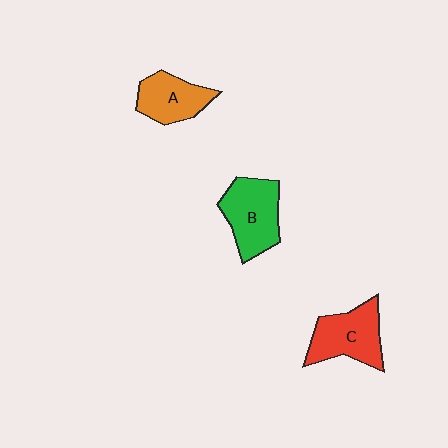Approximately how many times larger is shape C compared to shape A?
Approximately 1.2 times.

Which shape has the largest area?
Shape B (green).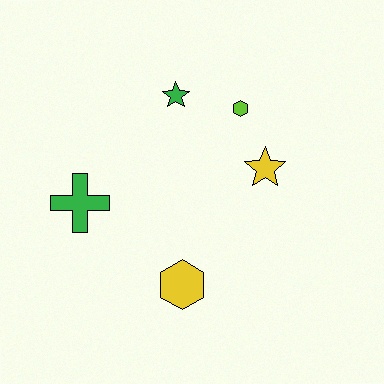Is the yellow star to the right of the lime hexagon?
Yes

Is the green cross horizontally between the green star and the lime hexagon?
No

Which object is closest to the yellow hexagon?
The green cross is closest to the yellow hexagon.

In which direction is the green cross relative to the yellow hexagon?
The green cross is to the left of the yellow hexagon.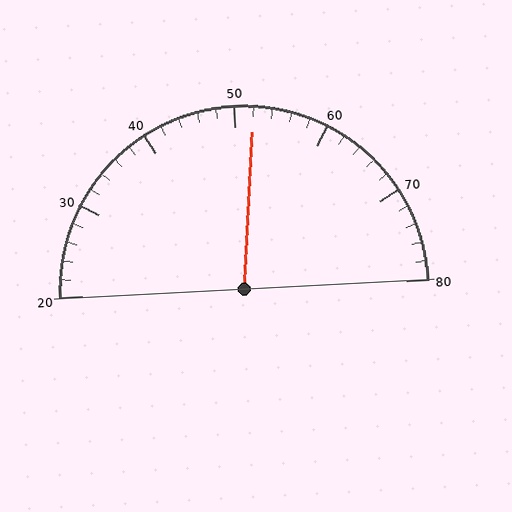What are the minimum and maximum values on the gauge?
The gauge ranges from 20 to 80.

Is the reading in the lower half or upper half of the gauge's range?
The reading is in the upper half of the range (20 to 80).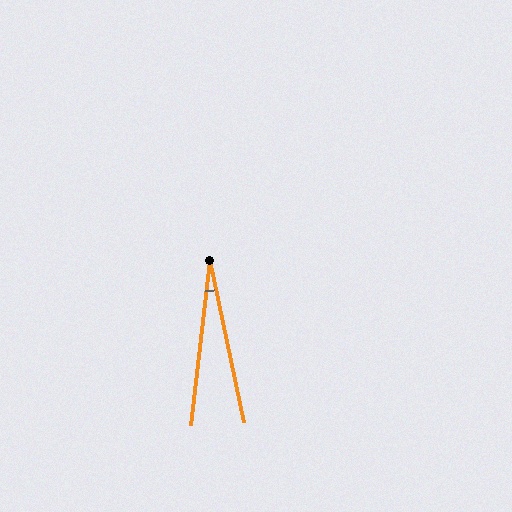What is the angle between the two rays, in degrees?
Approximately 18 degrees.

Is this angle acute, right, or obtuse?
It is acute.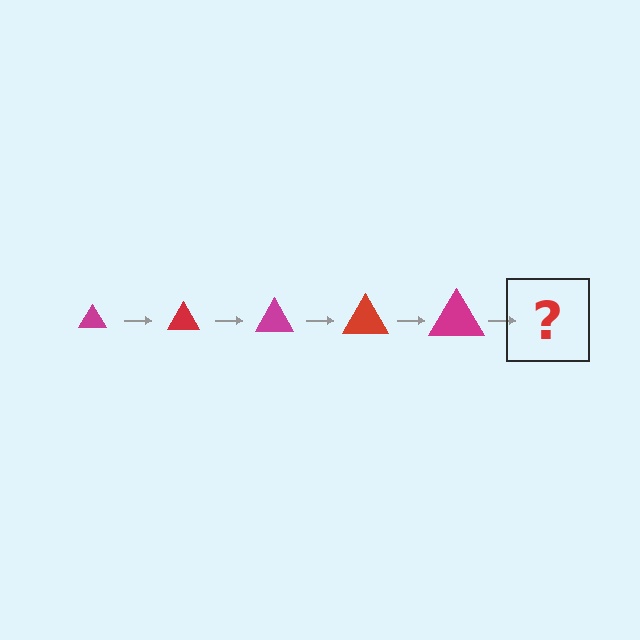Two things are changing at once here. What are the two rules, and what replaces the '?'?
The two rules are that the triangle grows larger each step and the color cycles through magenta and red. The '?' should be a red triangle, larger than the previous one.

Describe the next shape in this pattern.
It should be a red triangle, larger than the previous one.